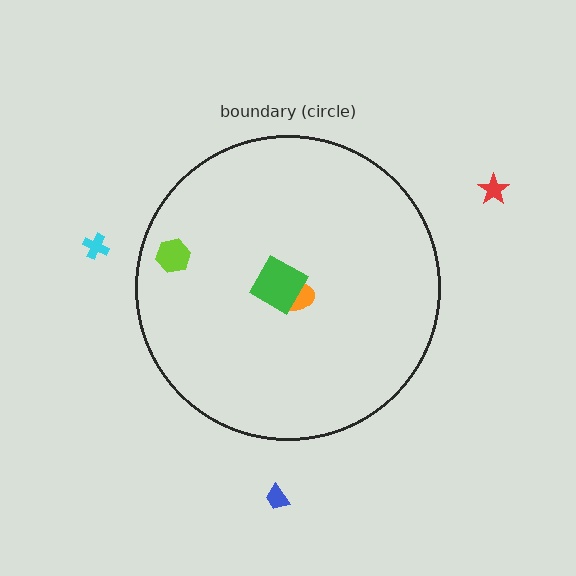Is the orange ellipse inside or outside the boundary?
Inside.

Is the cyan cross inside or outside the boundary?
Outside.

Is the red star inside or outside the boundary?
Outside.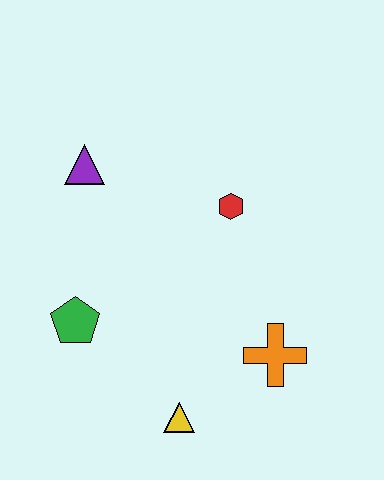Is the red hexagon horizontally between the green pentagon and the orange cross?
Yes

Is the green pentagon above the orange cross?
Yes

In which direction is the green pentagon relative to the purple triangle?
The green pentagon is below the purple triangle.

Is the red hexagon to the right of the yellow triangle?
Yes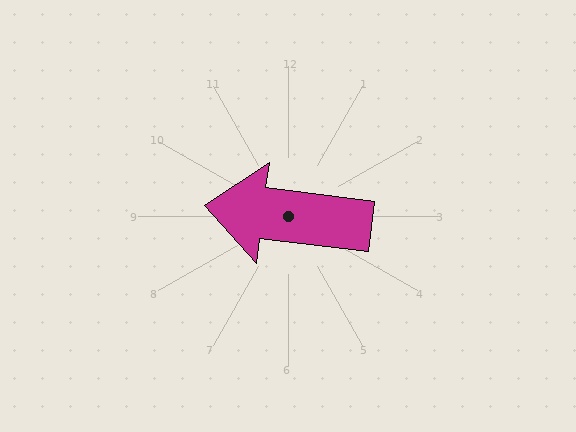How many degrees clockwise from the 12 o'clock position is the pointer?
Approximately 277 degrees.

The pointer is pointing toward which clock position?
Roughly 9 o'clock.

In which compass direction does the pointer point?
West.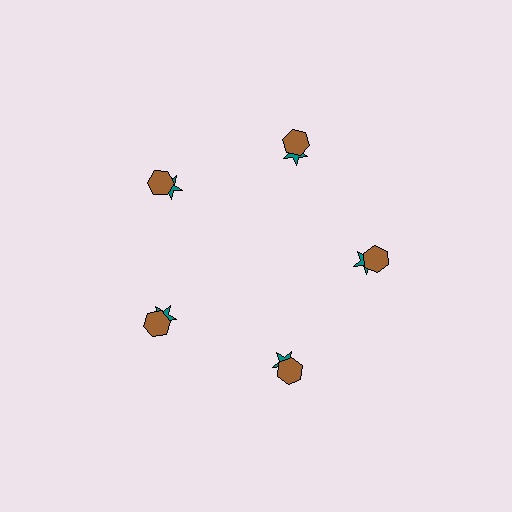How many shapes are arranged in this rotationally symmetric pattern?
There are 10 shapes, arranged in 5 groups of 2.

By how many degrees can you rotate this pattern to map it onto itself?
The pattern maps onto itself every 72 degrees of rotation.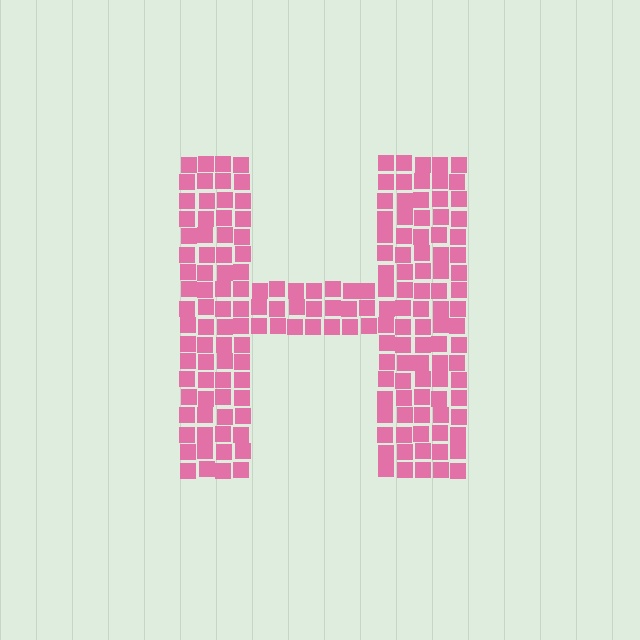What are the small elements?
The small elements are squares.